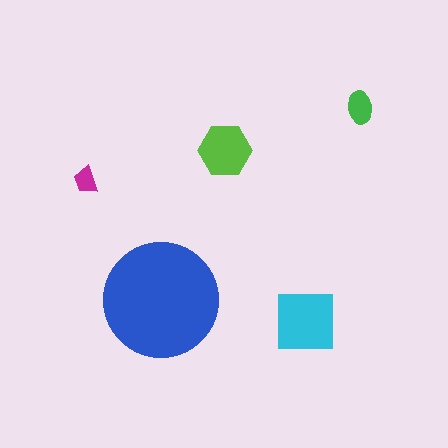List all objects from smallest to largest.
The magenta trapezoid, the green ellipse, the lime hexagon, the cyan square, the blue circle.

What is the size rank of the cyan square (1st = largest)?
2nd.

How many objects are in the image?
There are 5 objects in the image.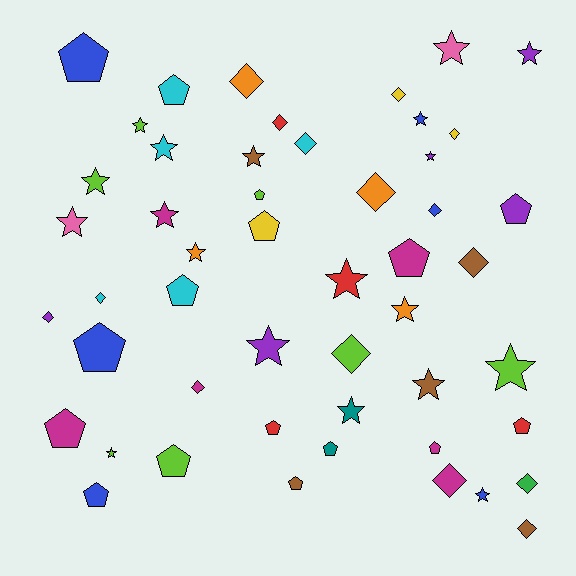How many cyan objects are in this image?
There are 5 cyan objects.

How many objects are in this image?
There are 50 objects.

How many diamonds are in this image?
There are 15 diamonds.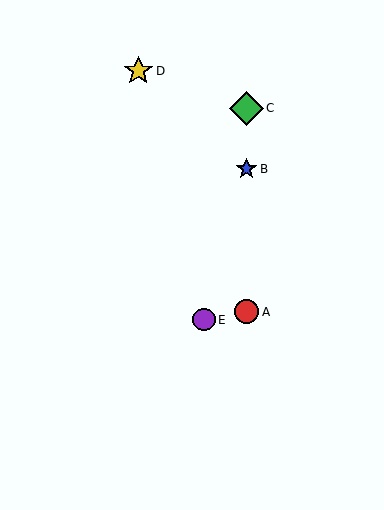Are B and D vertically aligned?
No, B is at x≈247 and D is at x≈138.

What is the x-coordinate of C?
Object C is at x≈247.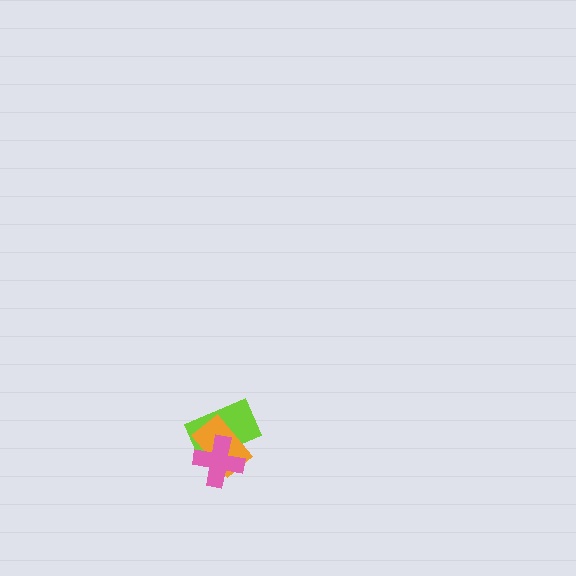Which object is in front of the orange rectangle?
The pink cross is in front of the orange rectangle.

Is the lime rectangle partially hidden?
Yes, it is partially covered by another shape.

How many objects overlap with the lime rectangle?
2 objects overlap with the lime rectangle.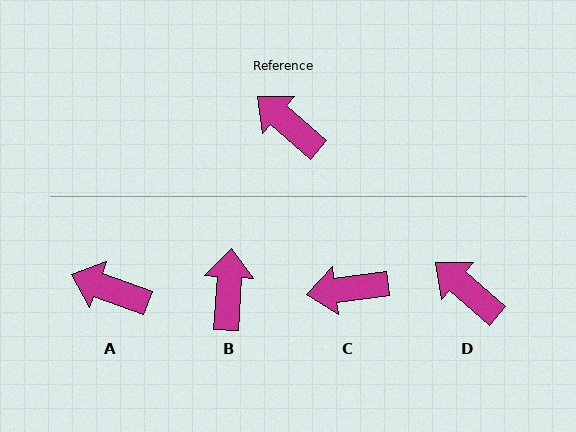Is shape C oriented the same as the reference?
No, it is off by about 49 degrees.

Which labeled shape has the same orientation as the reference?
D.